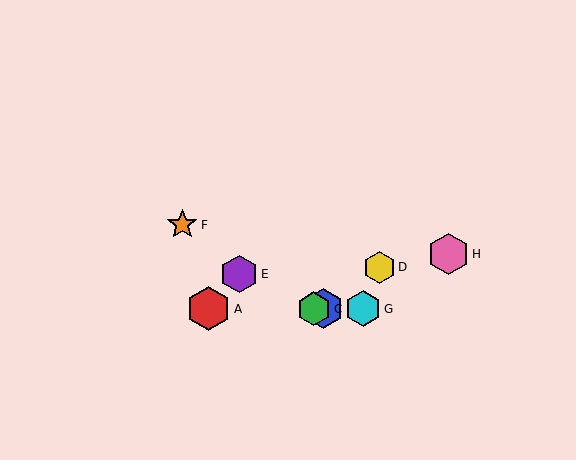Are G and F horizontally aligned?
No, G is at y≈309 and F is at y≈225.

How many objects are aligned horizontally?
4 objects (A, B, C, G) are aligned horizontally.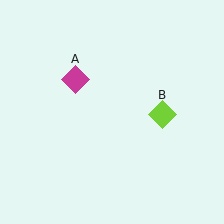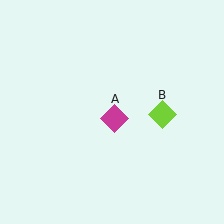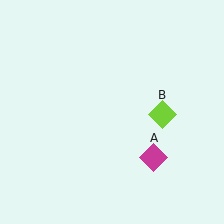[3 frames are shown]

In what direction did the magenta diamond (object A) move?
The magenta diamond (object A) moved down and to the right.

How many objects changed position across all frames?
1 object changed position: magenta diamond (object A).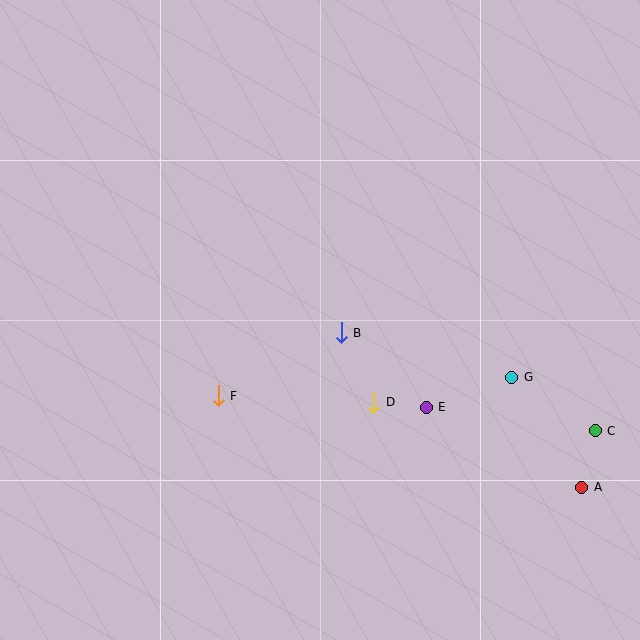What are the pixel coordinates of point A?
Point A is at (582, 487).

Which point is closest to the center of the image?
Point B at (341, 333) is closest to the center.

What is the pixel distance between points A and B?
The distance between A and B is 286 pixels.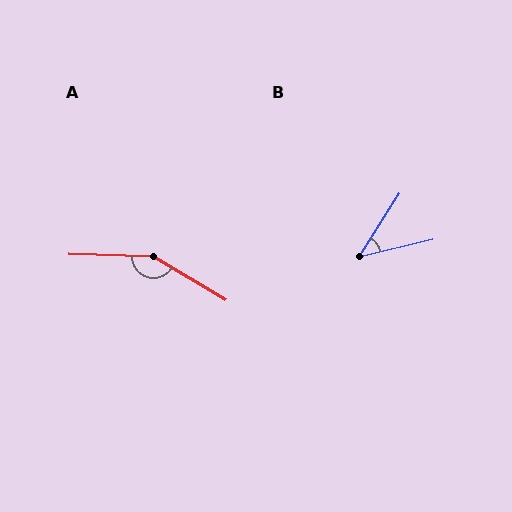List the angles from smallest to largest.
B (44°), A (151°).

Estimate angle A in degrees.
Approximately 151 degrees.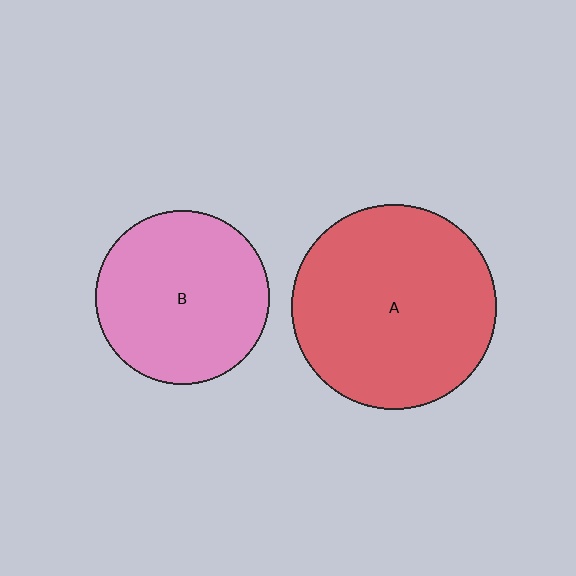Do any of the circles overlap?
No, none of the circles overlap.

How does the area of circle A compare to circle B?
Approximately 1.4 times.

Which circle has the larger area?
Circle A (red).